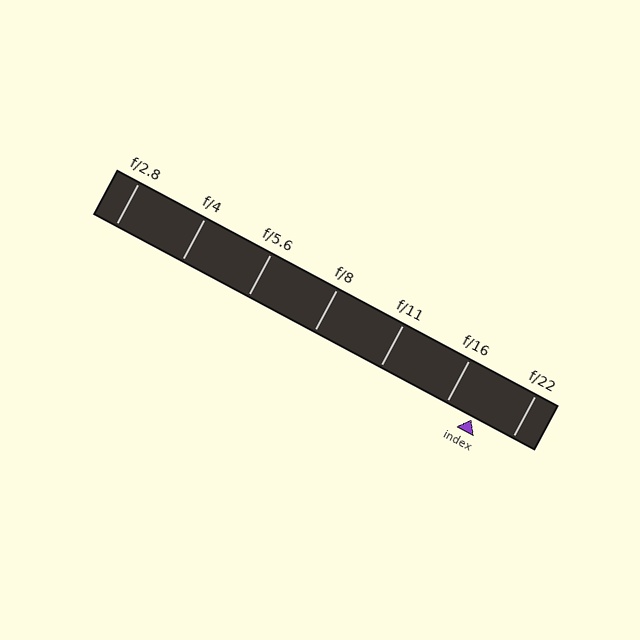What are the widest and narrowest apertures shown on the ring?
The widest aperture shown is f/2.8 and the narrowest is f/22.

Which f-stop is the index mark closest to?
The index mark is closest to f/16.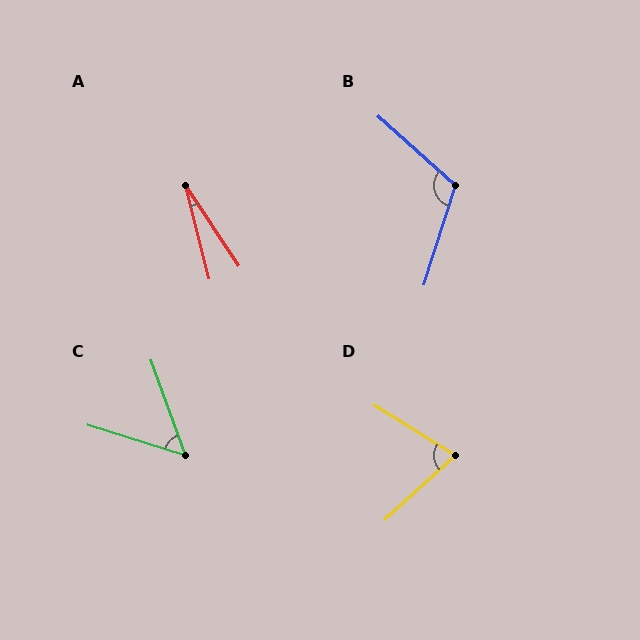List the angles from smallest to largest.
A (20°), C (53°), D (74°), B (114°).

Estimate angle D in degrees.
Approximately 74 degrees.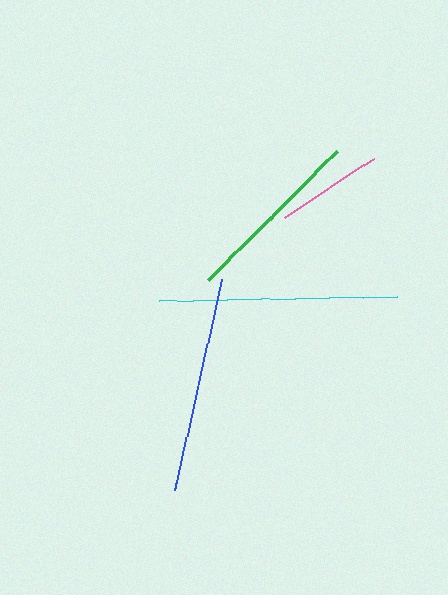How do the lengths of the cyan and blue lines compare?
The cyan and blue lines are approximately the same length.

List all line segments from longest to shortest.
From longest to shortest: cyan, blue, green, pink.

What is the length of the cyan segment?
The cyan segment is approximately 238 pixels long.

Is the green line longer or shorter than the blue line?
The blue line is longer than the green line.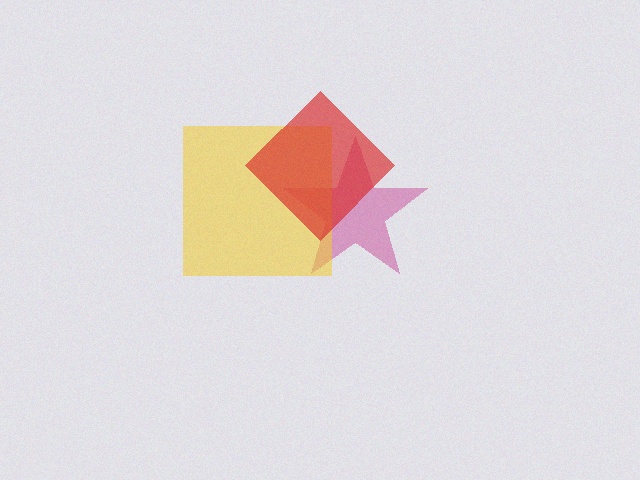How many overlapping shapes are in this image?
There are 3 overlapping shapes in the image.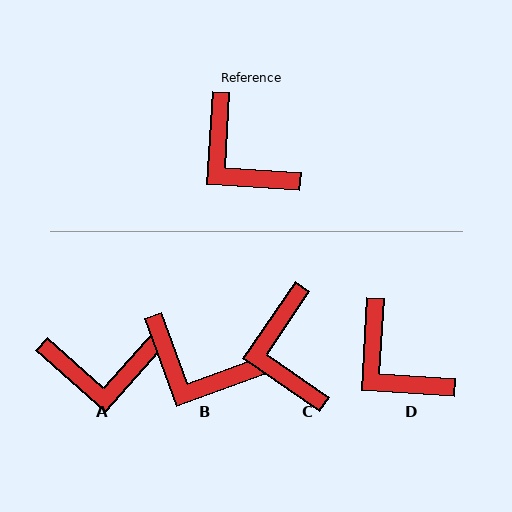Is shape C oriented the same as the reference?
No, it is off by about 31 degrees.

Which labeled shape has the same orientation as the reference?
D.